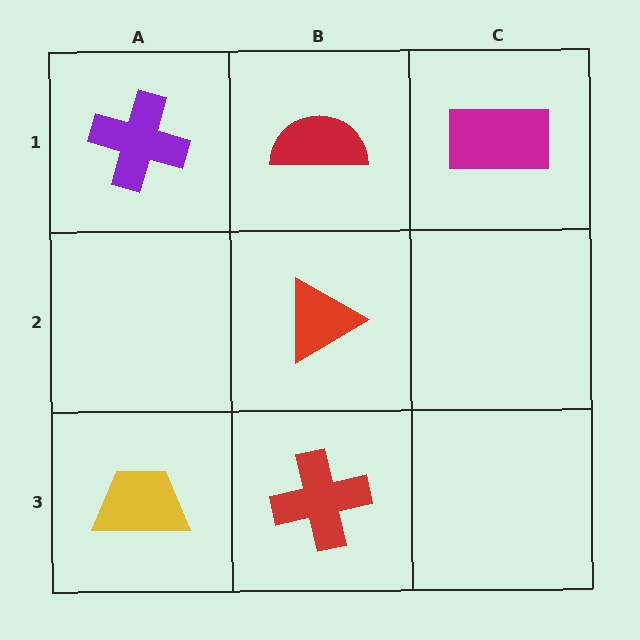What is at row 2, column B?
A red triangle.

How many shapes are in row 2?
1 shape.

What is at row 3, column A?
A yellow trapezoid.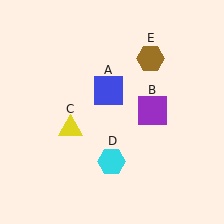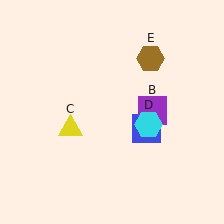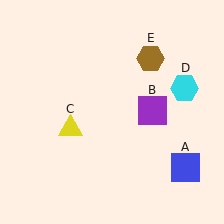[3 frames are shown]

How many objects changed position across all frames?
2 objects changed position: blue square (object A), cyan hexagon (object D).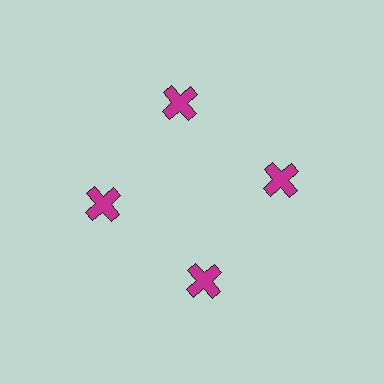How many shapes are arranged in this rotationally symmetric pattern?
There are 4 shapes, arranged in 4 groups of 1.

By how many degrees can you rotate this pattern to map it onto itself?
The pattern maps onto itself every 90 degrees of rotation.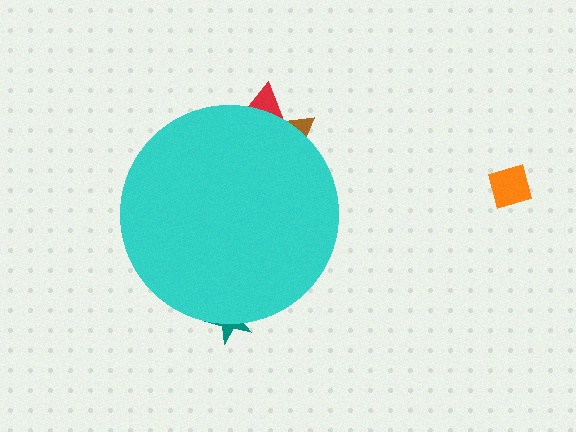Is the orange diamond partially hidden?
No, the orange diamond is fully visible.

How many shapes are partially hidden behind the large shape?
3 shapes are partially hidden.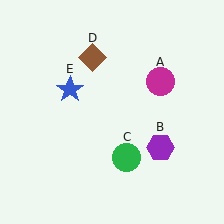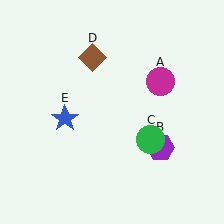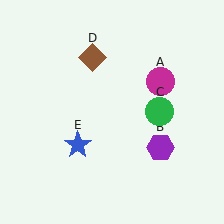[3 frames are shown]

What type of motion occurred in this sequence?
The green circle (object C), blue star (object E) rotated counterclockwise around the center of the scene.